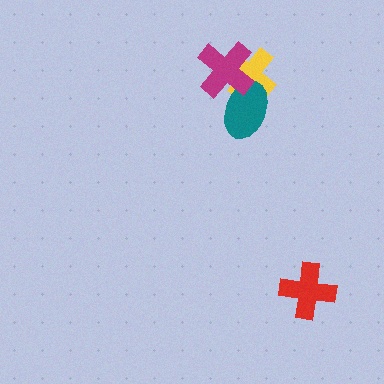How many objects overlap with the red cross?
0 objects overlap with the red cross.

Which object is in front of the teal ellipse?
The magenta cross is in front of the teal ellipse.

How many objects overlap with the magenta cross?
2 objects overlap with the magenta cross.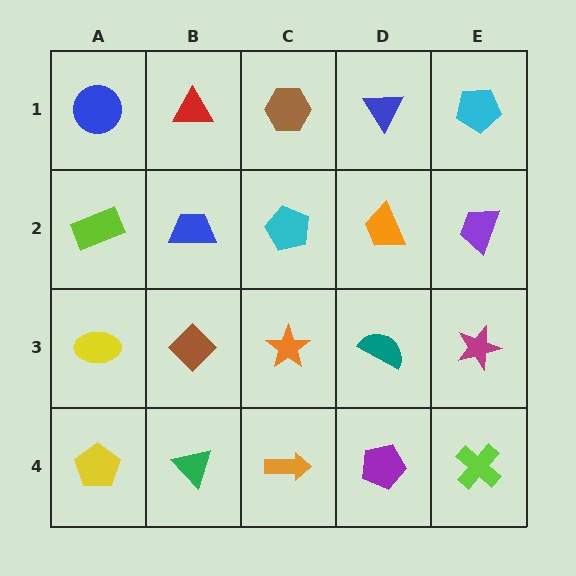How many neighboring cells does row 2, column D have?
4.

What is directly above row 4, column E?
A magenta star.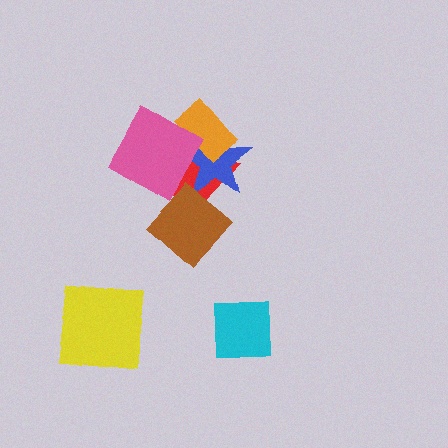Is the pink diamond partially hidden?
Yes, it is partially covered by another shape.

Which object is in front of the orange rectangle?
The pink diamond is in front of the orange rectangle.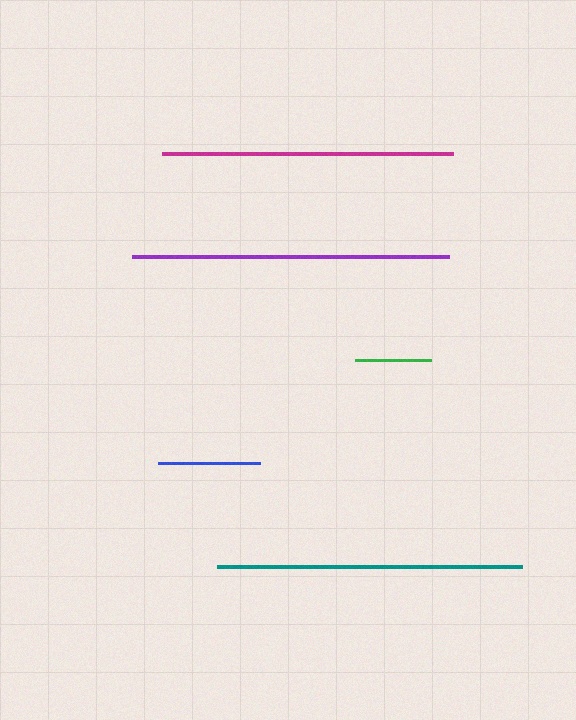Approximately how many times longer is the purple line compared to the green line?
The purple line is approximately 4.2 times the length of the green line.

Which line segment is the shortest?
The green line is the shortest at approximately 76 pixels.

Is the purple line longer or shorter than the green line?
The purple line is longer than the green line.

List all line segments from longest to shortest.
From longest to shortest: purple, teal, magenta, blue, green.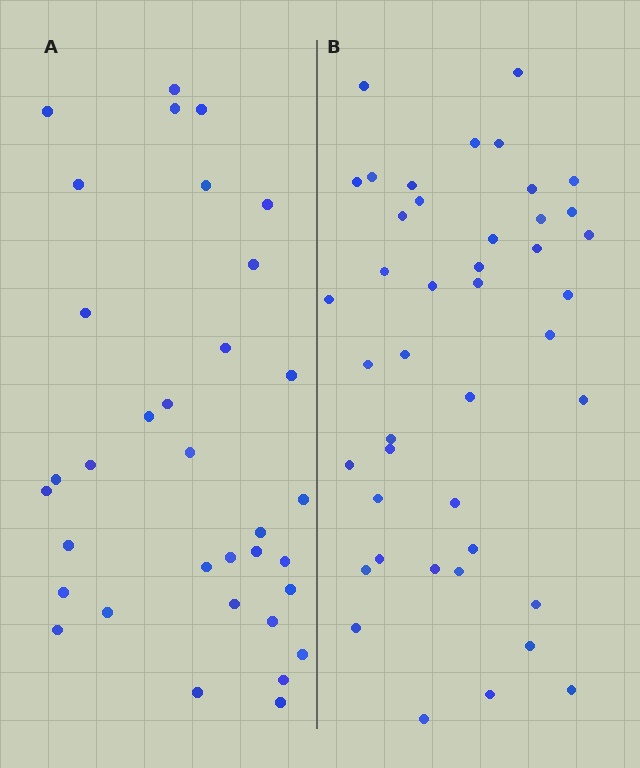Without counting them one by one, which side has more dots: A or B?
Region B (the right region) has more dots.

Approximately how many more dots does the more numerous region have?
Region B has roughly 8 or so more dots than region A.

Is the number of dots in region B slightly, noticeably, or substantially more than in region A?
Region B has noticeably more, but not dramatically so. The ratio is roughly 1.3 to 1.